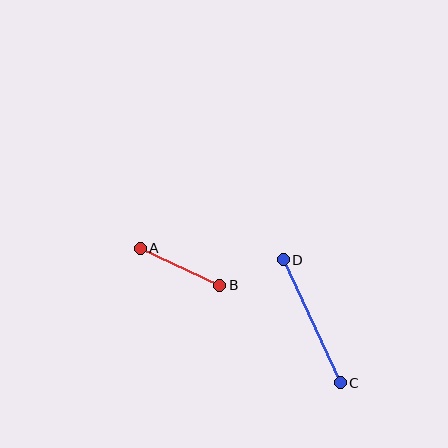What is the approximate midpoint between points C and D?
The midpoint is at approximately (312, 321) pixels.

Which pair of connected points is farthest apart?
Points C and D are farthest apart.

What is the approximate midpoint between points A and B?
The midpoint is at approximately (180, 267) pixels.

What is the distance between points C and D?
The distance is approximately 136 pixels.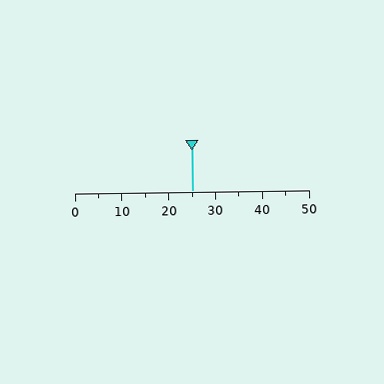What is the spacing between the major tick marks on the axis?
The major ticks are spaced 10 apart.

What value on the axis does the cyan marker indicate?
The marker indicates approximately 25.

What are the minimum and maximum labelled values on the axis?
The axis runs from 0 to 50.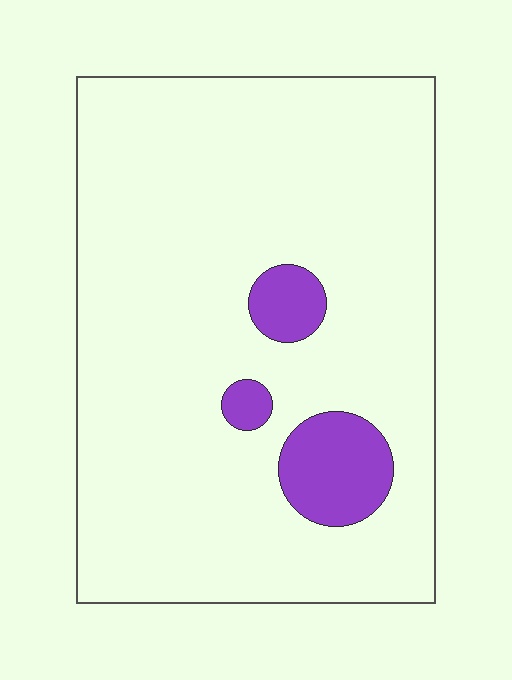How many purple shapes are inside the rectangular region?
3.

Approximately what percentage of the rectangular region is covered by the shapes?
Approximately 10%.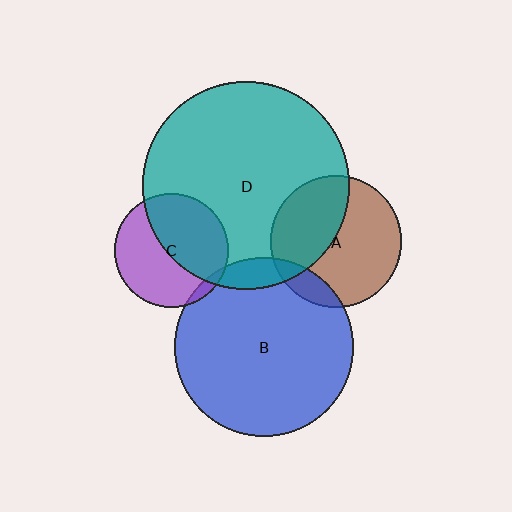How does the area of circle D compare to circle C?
Approximately 3.3 times.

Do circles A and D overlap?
Yes.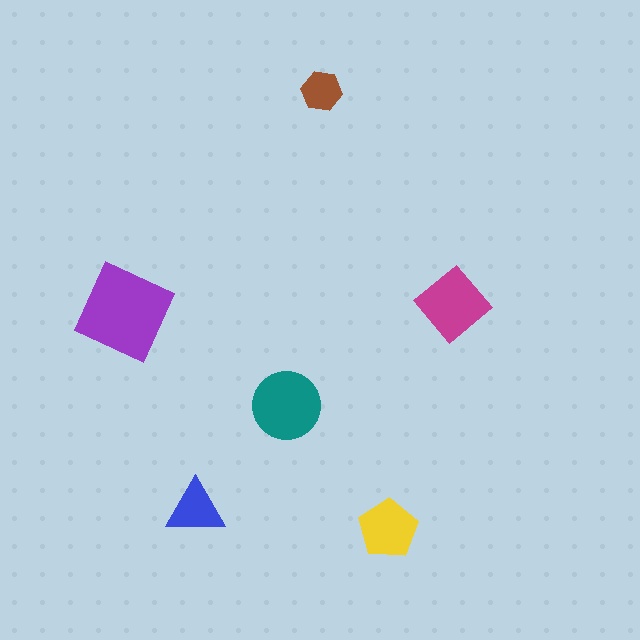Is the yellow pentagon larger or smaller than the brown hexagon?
Larger.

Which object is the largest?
The purple square.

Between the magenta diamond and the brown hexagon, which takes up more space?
The magenta diamond.